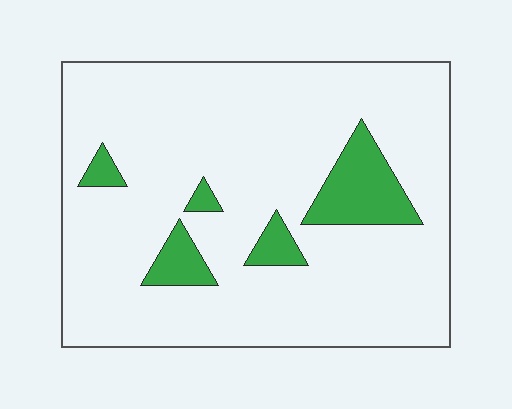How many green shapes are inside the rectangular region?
5.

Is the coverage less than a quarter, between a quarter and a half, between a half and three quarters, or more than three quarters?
Less than a quarter.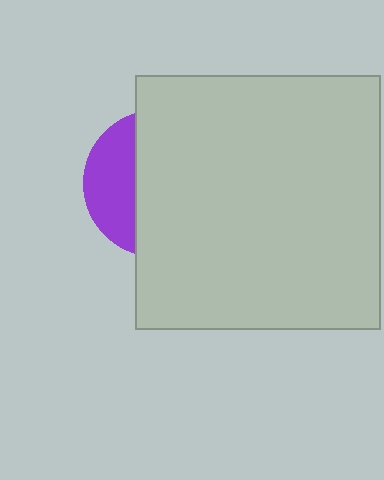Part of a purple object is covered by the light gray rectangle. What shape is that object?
It is a circle.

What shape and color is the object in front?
The object in front is a light gray rectangle.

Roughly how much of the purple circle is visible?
A small part of it is visible (roughly 32%).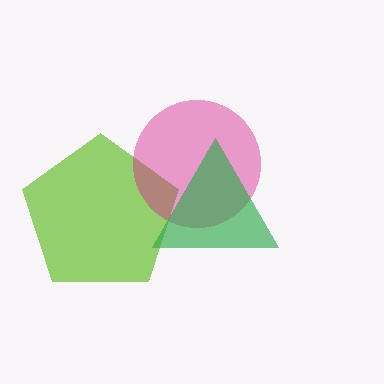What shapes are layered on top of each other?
The layered shapes are: a lime pentagon, a magenta circle, a green triangle.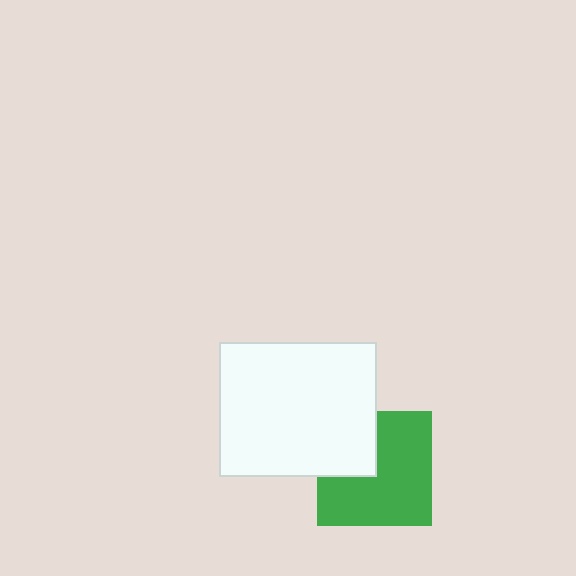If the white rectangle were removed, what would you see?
You would see the complete green square.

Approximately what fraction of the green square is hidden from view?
Roughly 30% of the green square is hidden behind the white rectangle.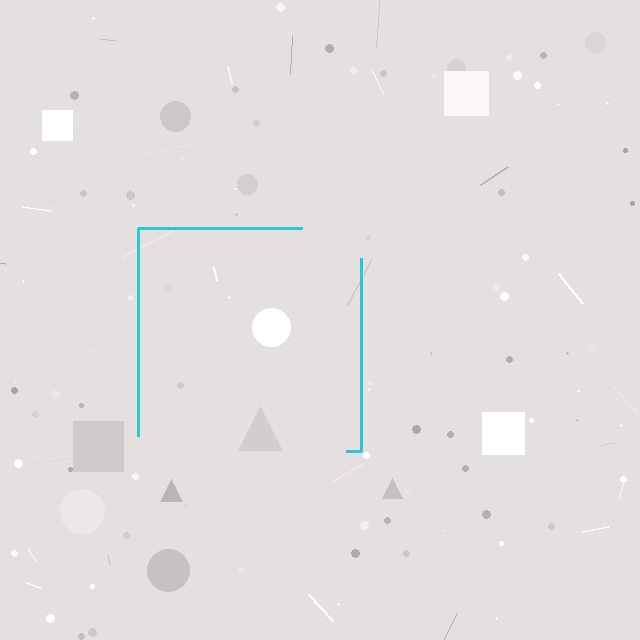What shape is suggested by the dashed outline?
The dashed outline suggests a square.